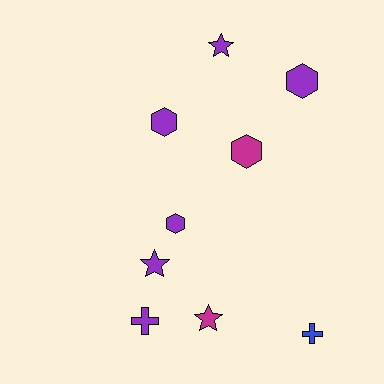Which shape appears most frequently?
Hexagon, with 4 objects.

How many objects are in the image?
There are 9 objects.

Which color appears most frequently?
Purple, with 6 objects.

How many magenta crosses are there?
There are no magenta crosses.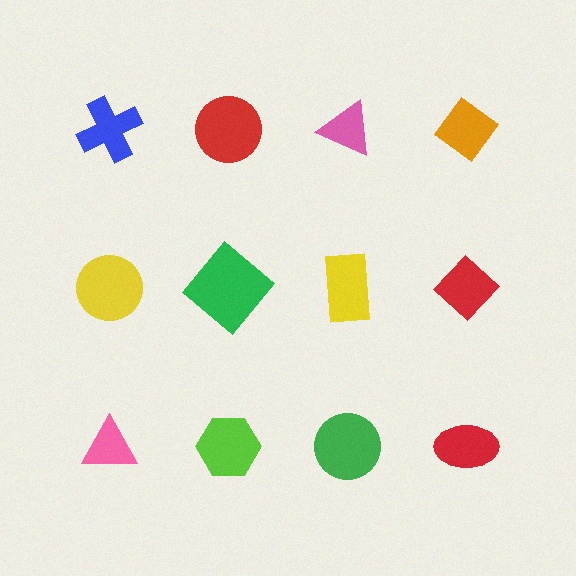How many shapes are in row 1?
4 shapes.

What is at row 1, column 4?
An orange diamond.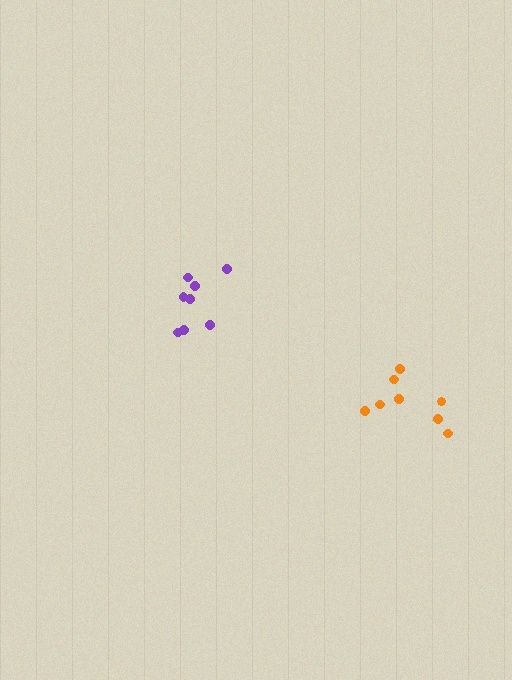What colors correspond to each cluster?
The clusters are colored: orange, purple.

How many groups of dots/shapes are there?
There are 2 groups.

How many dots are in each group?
Group 1: 8 dots, Group 2: 8 dots (16 total).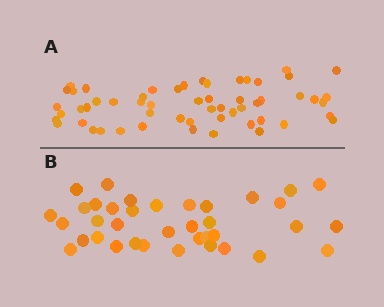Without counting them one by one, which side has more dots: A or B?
Region A (the top region) has more dots.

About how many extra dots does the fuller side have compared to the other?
Region A has approximately 20 more dots than region B.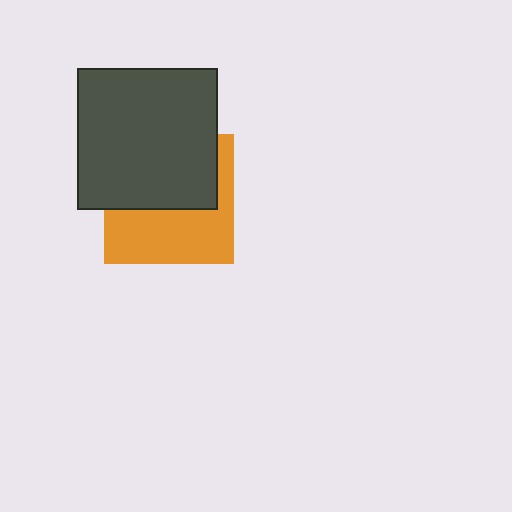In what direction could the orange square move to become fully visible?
The orange square could move down. That would shift it out from behind the dark gray square entirely.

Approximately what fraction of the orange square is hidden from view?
Roughly 51% of the orange square is hidden behind the dark gray square.